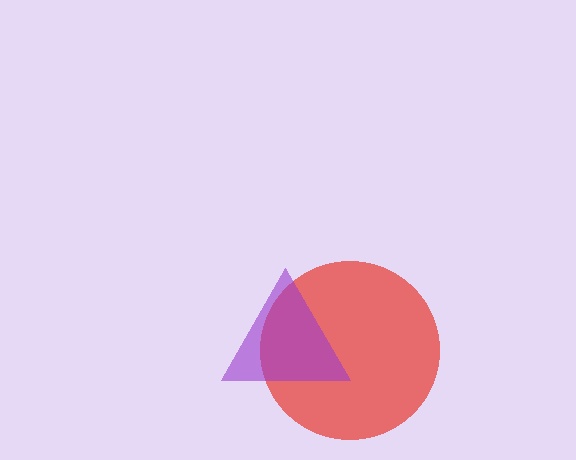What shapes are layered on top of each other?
The layered shapes are: a red circle, a purple triangle.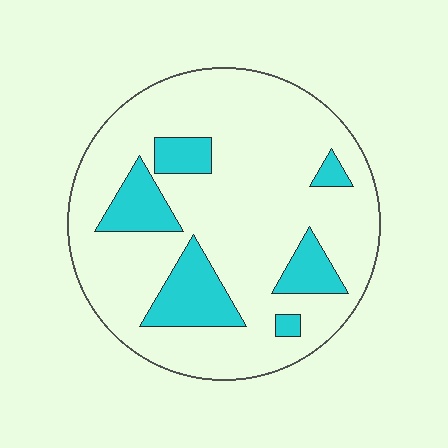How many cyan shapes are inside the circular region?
6.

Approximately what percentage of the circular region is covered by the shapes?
Approximately 20%.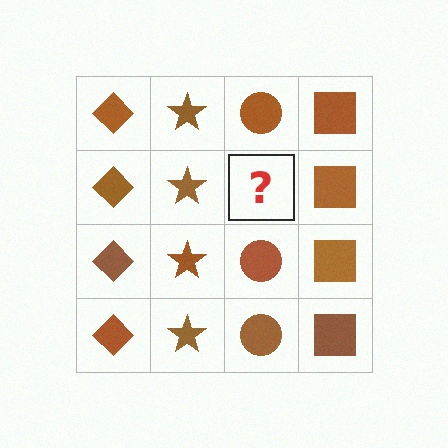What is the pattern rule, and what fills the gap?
The rule is that each column has a consistent shape. The gap should be filled with a brown circle.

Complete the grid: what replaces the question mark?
The question mark should be replaced with a brown circle.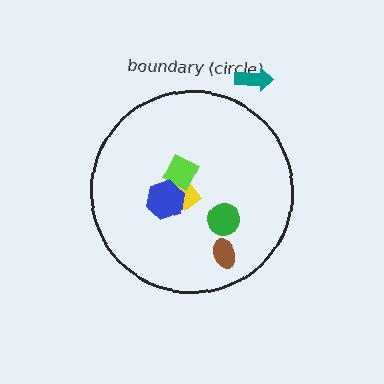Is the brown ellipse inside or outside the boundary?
Inside.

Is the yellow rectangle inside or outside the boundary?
Inside.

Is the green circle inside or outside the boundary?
Inside.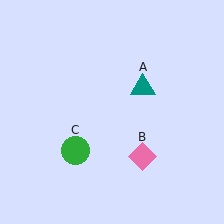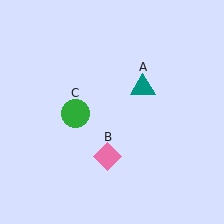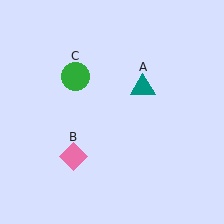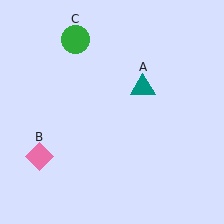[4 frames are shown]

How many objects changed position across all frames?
2 objects changed position: pink diamond (object B), green circle (object C).